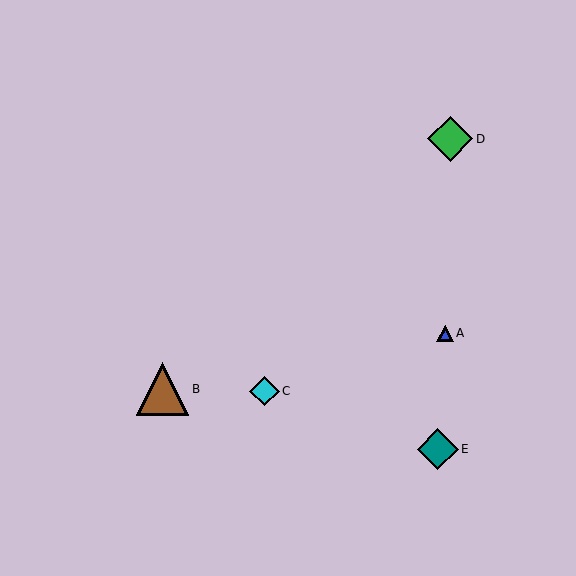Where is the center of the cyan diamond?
The center of the cyan diamond is at (264, 391).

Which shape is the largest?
The brown triangle (labeled B) is the largest.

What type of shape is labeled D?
Shape D is a green diamond.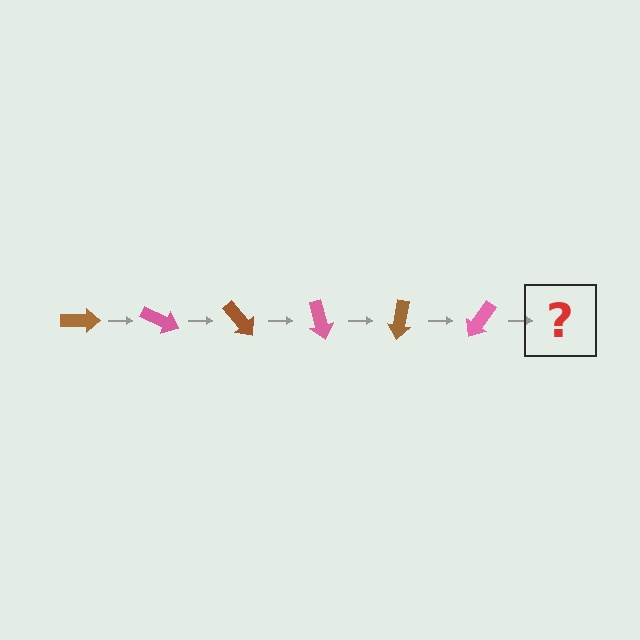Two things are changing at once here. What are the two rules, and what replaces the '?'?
The two rules are that it rotates 25 degrees each step and the color cycles through brown and pink. The '?' should be a brown arrow, rotated 150 degrees from the start.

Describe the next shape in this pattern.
It should be a brown arrow, rotated 150 degrees from the start.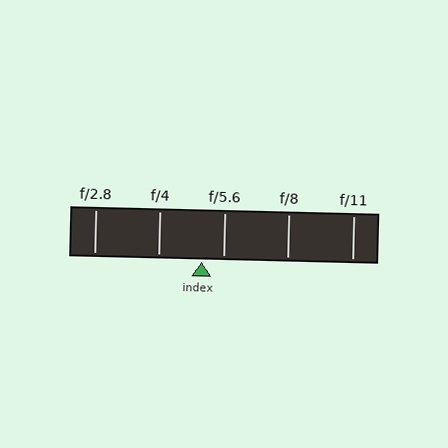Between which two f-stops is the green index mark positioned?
The index mark is between f/4 and f/5.6.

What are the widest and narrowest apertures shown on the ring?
The widest aperture shown is f/2.8 and the narrowest is f/11.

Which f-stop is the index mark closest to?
The index mark is closest to f/5.6.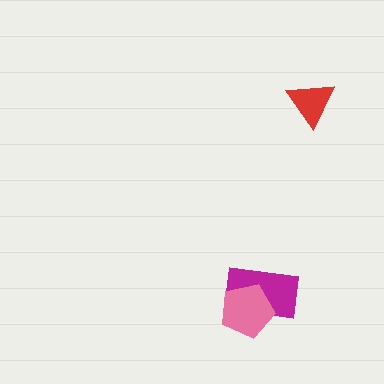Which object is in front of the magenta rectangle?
The pink pentagon is in front of the magenta rectangle.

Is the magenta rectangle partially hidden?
Yes, it is partially covered by another shape.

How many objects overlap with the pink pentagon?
1 object overlaps with the pink pentagon.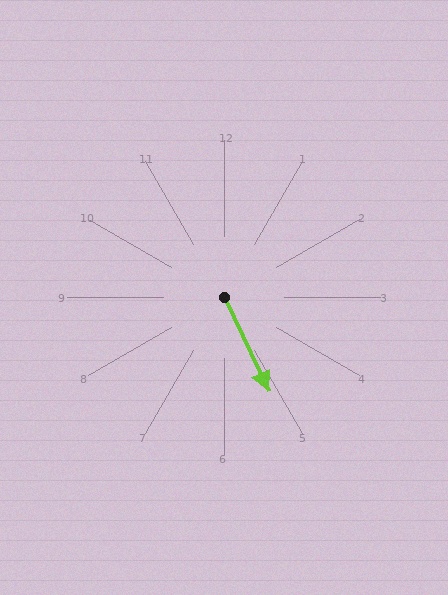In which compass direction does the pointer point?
Southeast.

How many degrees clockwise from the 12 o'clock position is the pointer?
Approximately 154 degrees.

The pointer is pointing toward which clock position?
Roughly 5 o'clock.